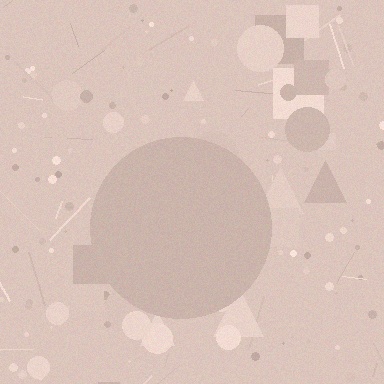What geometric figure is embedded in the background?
A circle is embedded in the background.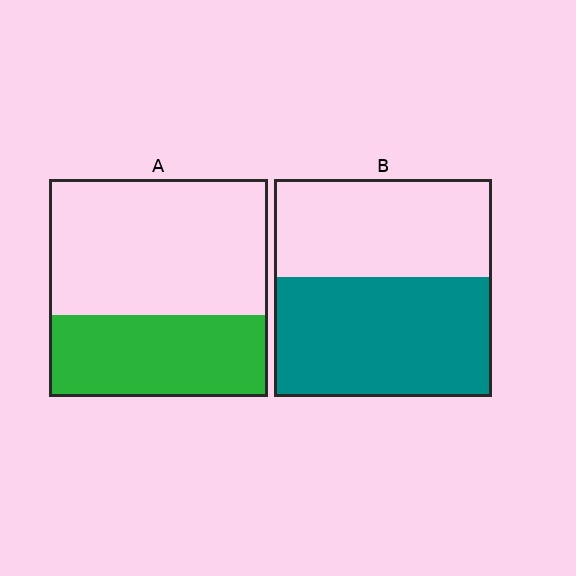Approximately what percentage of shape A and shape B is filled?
A is approximately 40% and B is approximately 55%.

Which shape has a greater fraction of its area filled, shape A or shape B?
Shape B.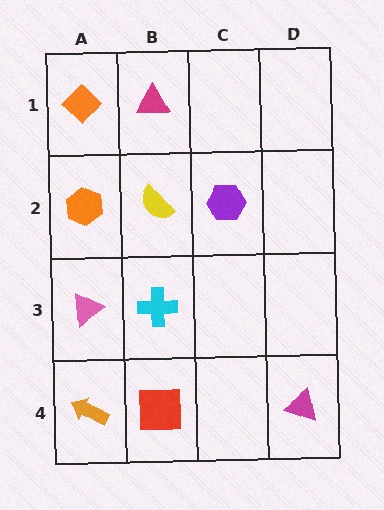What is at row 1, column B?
A magenta triangle.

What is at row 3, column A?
A pink triangle.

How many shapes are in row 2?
3 shapes.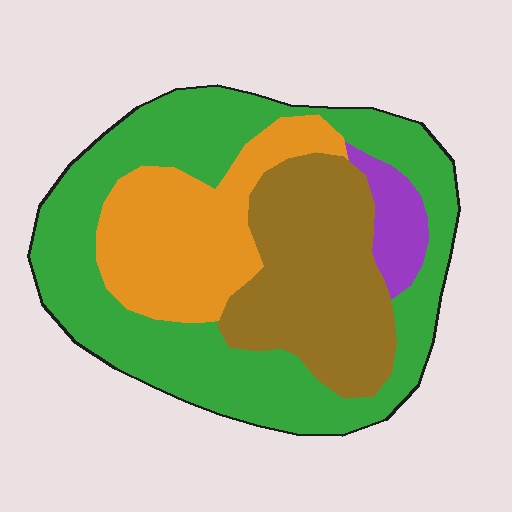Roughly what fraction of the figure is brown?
Brown takes up between a sixth and a third of the figure.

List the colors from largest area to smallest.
From largest to smallest: green, brown, orange, purple.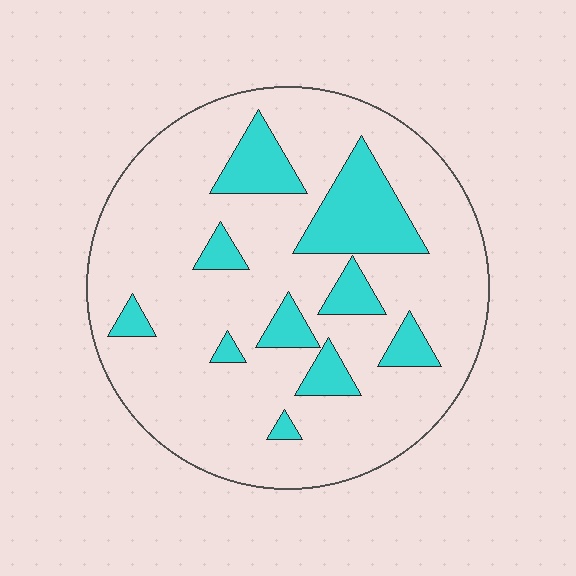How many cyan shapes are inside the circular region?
10.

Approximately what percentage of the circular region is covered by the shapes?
Approximately 20%.